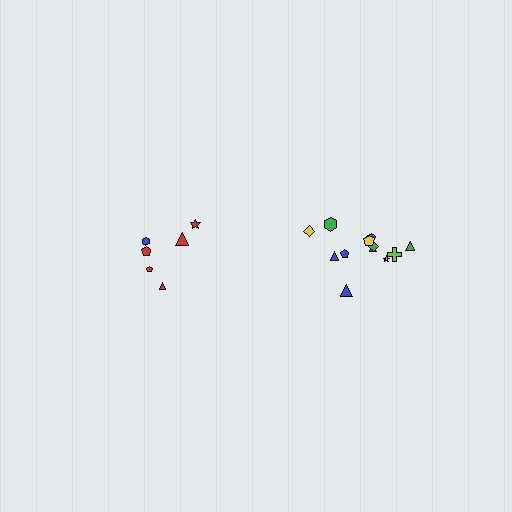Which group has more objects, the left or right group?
The right group.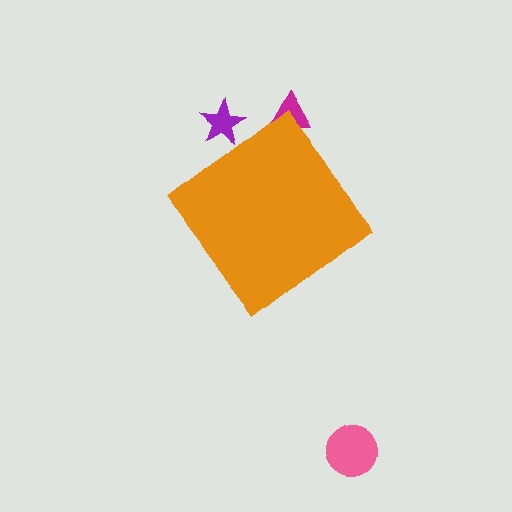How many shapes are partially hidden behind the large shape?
2 shapes are partially hidden.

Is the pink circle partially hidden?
No, the pink circle is fully visible.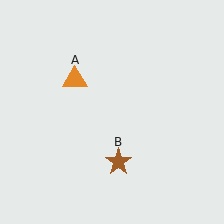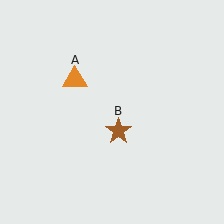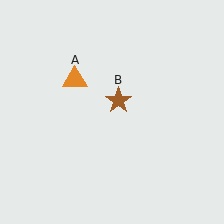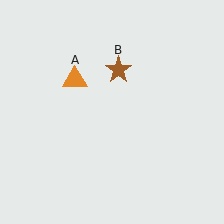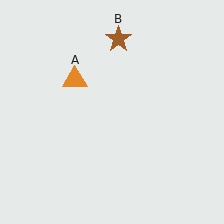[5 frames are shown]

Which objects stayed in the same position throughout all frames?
Orange triangle (object A) remained stationary.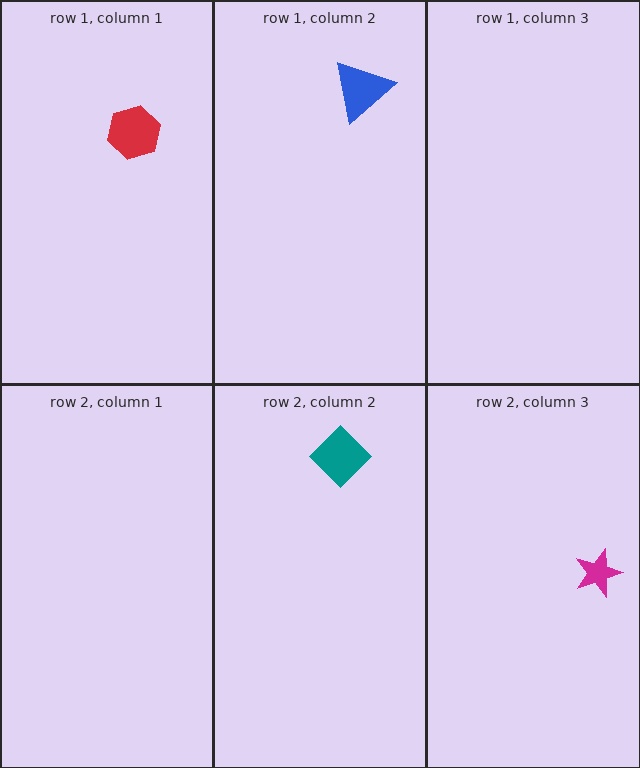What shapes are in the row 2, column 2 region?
The teal diamond.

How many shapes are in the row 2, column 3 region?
1.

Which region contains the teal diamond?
The row 2, column 2 region.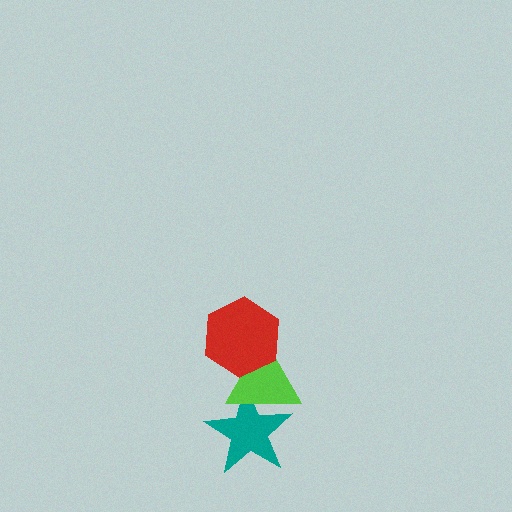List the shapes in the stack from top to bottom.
From top to bottom: the red hexagon, the lime triangle, the teal star.